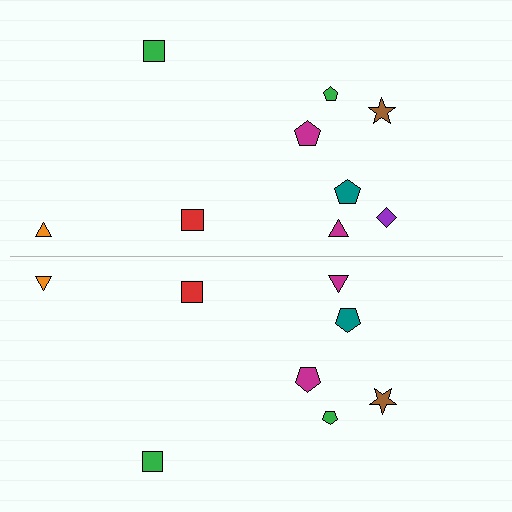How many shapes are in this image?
There are 17 shapes in this image.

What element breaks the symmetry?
A purple diamond is missing from the bottom side.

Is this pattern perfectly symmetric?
No, the pattern is not perfectly symmetric. A purple diamond is missing from the bottom side.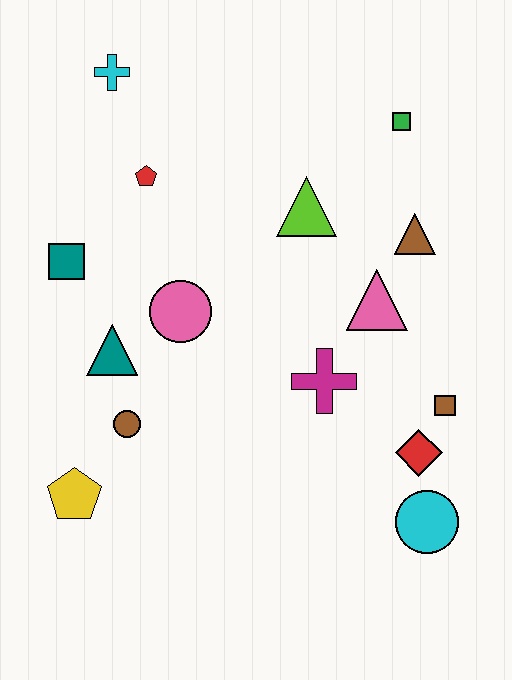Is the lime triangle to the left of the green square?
Yes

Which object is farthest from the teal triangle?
The green square is farthest from the teal triangle.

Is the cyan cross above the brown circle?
Yes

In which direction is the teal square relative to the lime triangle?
The teal square is to the left of the lime triangle.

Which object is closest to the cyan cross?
The red pentagon is closest to the cyan cross.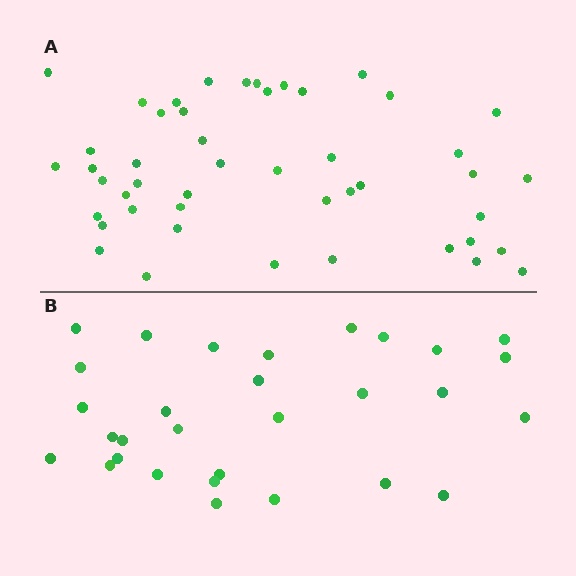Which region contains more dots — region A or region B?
Region A (the top region) has more dots.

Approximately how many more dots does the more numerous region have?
Region A has approximately 15 more dots than region B.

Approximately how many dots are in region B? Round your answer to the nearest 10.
About 30 dots.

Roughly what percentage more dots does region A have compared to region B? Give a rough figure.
About 55% more.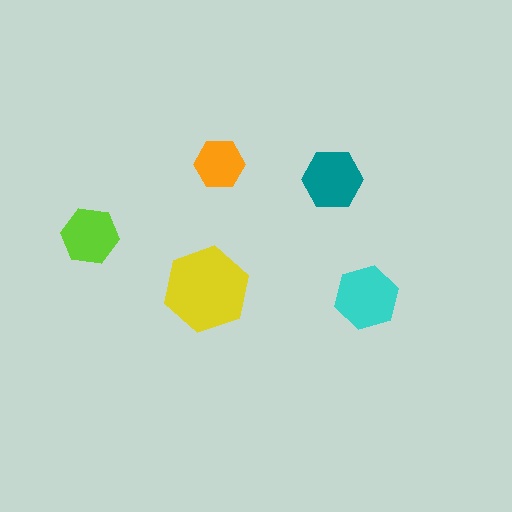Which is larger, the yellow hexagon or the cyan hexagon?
The yellow one.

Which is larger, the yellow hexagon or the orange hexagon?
The yellow one.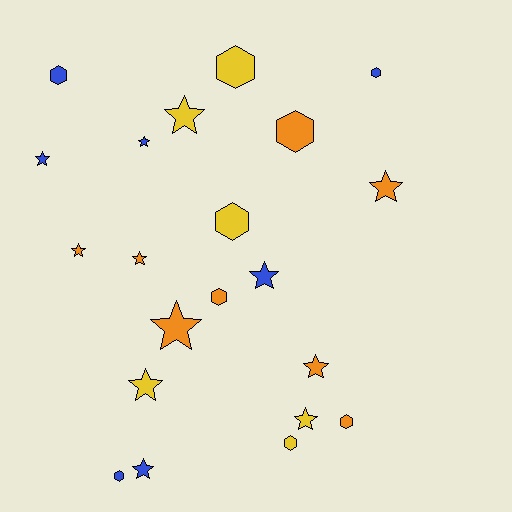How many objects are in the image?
There are 21 objects.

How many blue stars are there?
There are 4 blue stars.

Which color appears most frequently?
Orange, with 8 objects.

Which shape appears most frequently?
Star, with 12 objects.